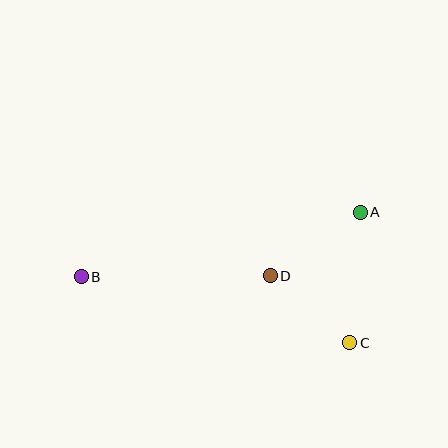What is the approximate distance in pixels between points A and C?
The distance between A and C is approximately 131 pixels.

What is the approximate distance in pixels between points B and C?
The distance between B and C is approximately 277 pixels.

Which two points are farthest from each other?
Points A and B are farthest from each other.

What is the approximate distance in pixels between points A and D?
The distance between A and D is approximately 110 pixels.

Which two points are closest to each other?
Points C and D are closest to each other.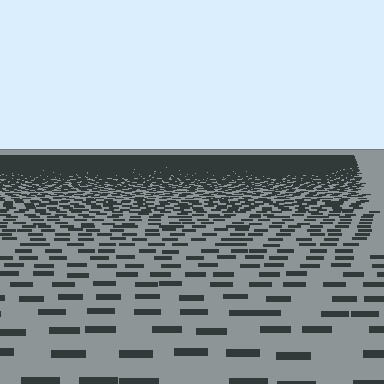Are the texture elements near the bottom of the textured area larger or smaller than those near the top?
Larger. Near the bottom, elements are closer to the viewer and appear at a bigger on-screen size.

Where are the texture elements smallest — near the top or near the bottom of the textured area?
Near the top.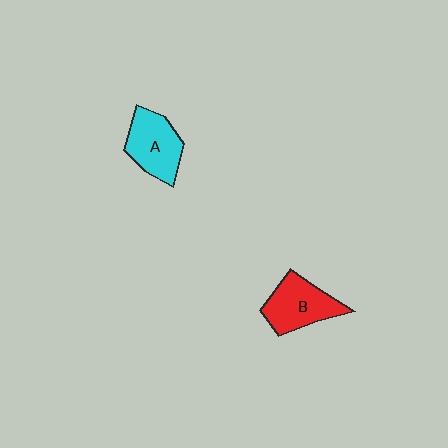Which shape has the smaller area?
Shape A (cyan).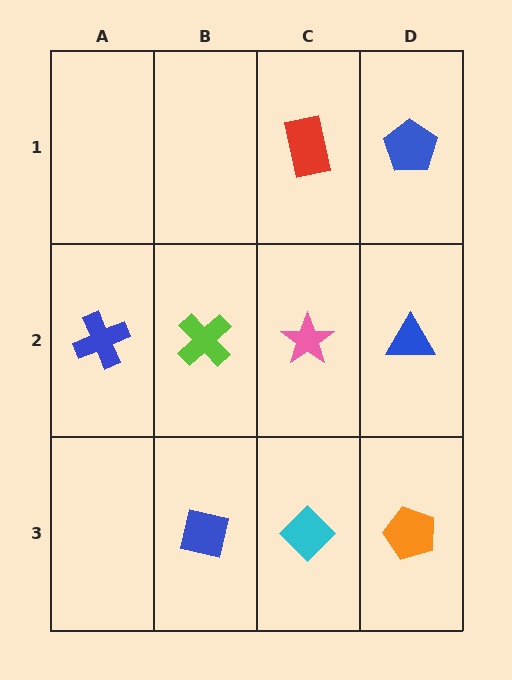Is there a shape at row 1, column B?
No, that cell is empty.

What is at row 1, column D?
A blue pentagon.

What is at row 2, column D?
A blue triangle.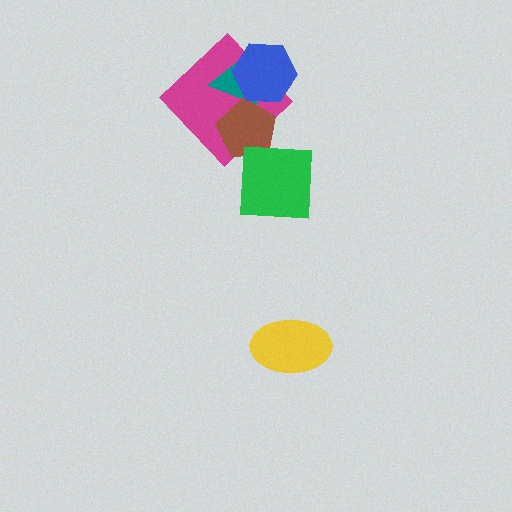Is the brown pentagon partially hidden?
No, no other shape covers it.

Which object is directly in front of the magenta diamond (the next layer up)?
The teal triangle is directly in front of the magenta diamond.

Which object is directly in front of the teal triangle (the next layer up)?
The brown pentagon is directly in front of the teal triangle.